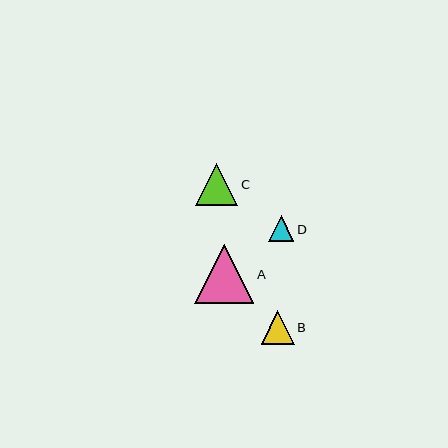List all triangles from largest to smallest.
From largest to smallest: A, C, B, D.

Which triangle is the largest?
Triangle A is the largest with a size of approximately 59 pixels.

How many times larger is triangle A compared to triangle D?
Triangle A is approximately 2.3 times the size of triangle D.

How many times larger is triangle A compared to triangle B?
Triangle A is approximately 1.8 times the size of triangle B.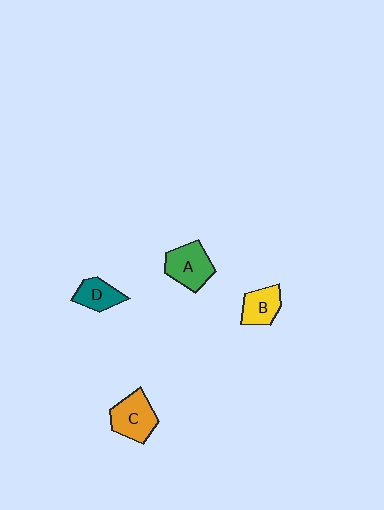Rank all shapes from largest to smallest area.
From largest to smallest: A (green), C (orange), B (yellow), D (teal).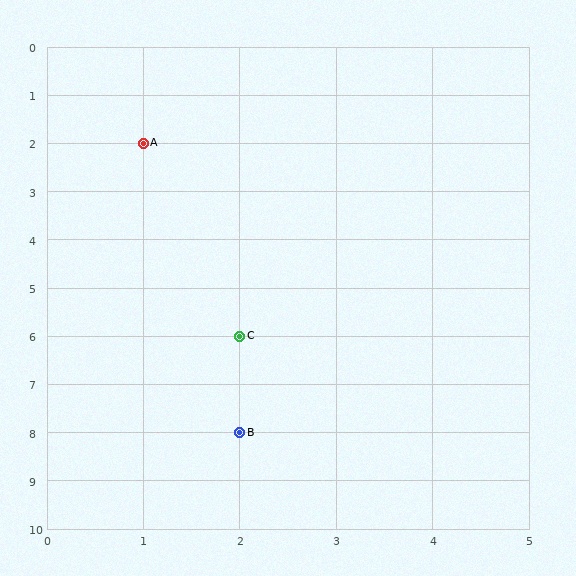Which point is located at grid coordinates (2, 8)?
Point B is at (2, 8).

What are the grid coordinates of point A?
Point A is at grid coordinates (1, 2).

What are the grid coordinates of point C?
Point C is at grid coordinates (2, 6).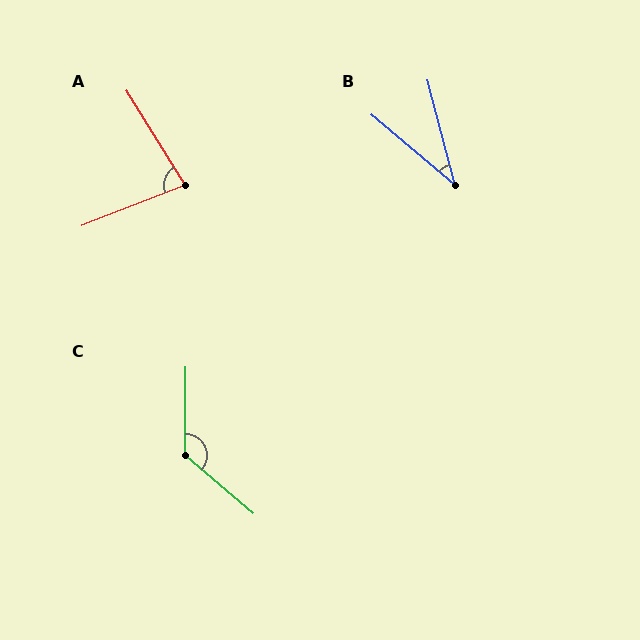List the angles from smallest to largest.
B (35°), A (80°), C (130°).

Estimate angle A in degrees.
Approximately 80 degrees.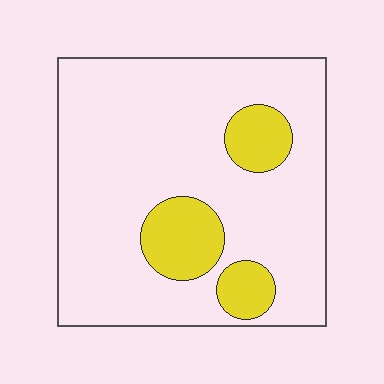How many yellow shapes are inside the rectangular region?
3.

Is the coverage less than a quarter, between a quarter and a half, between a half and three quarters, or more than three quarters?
Less than a quarter.